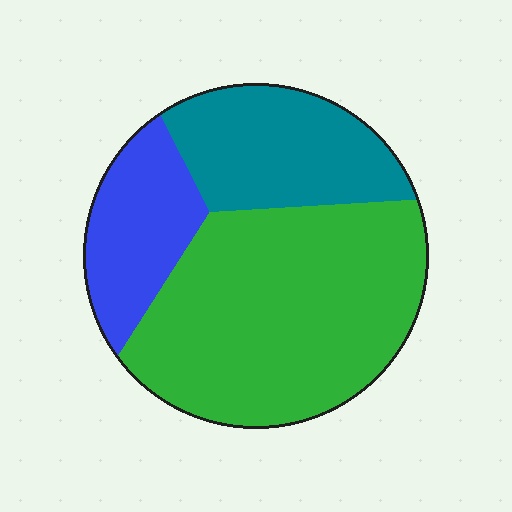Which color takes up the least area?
Blue, at roughly 20%.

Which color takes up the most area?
Green, at roughly 55%.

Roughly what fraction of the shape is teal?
Teal covers roughly 25% of the shape.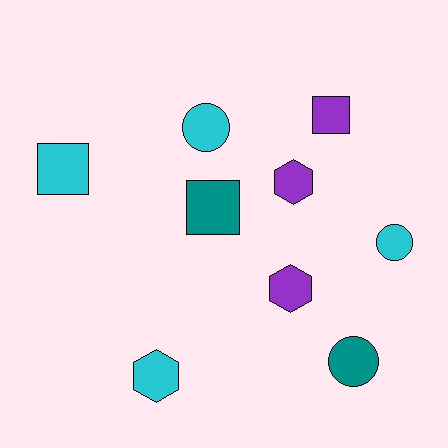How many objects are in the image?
There are 9 objects.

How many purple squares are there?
There is 1 purple square.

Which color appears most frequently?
Cyan, with 4 objects.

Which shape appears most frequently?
Circle, with 3 objects.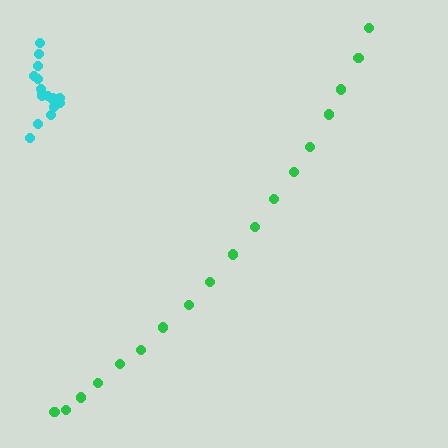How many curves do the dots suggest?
There are 2 distinct paths.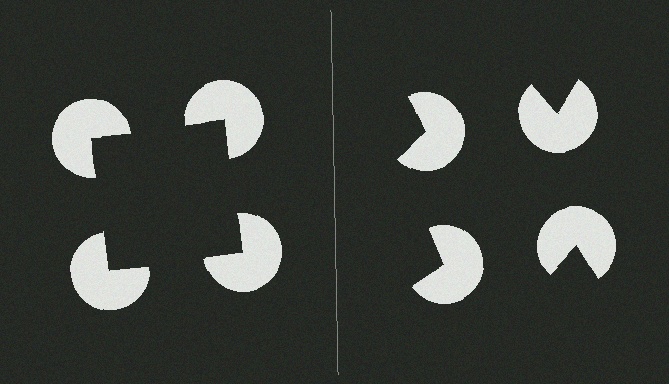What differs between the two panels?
The pac-man discs are positioned identically on both sides; only the wedge orientations differ. On the left they align to a square; on the right they are misaligned.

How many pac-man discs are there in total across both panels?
8 — 4 on each side.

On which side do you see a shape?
An illusory square appears on the left side. On the right side the wedge cuts are rotated, so no coherent shape forms.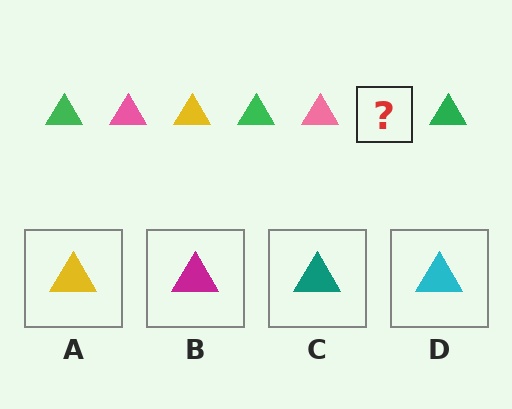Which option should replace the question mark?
Option A.